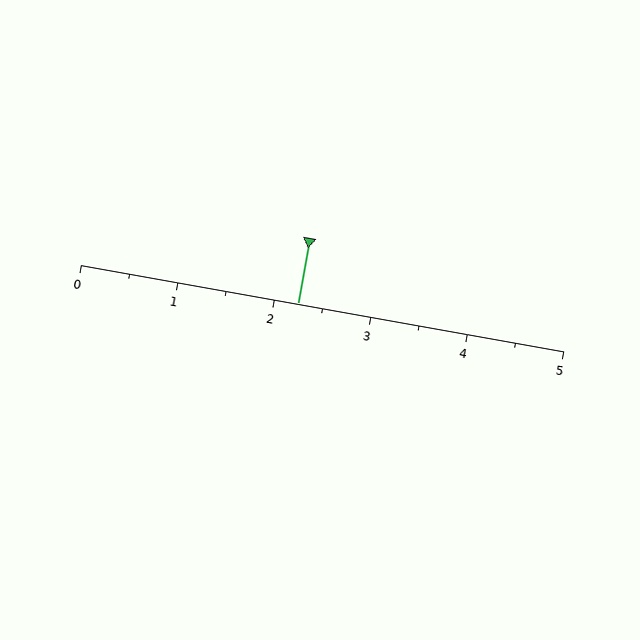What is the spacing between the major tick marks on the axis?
The major ticks are spaced 1 apart.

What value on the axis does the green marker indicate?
The marker indicates approximately 2.2.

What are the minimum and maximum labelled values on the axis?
The axis runs from 0 to 5.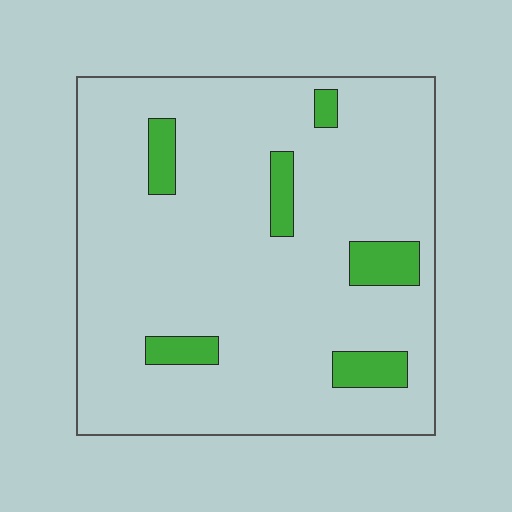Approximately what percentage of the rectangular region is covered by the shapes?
Approximately 10%.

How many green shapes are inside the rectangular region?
6.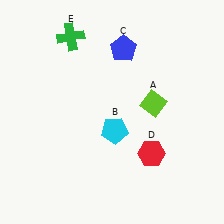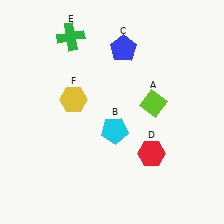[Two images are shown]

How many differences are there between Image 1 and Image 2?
There is 1 difference between the two images.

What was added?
A yellow hexagon (F) was added in Image 2.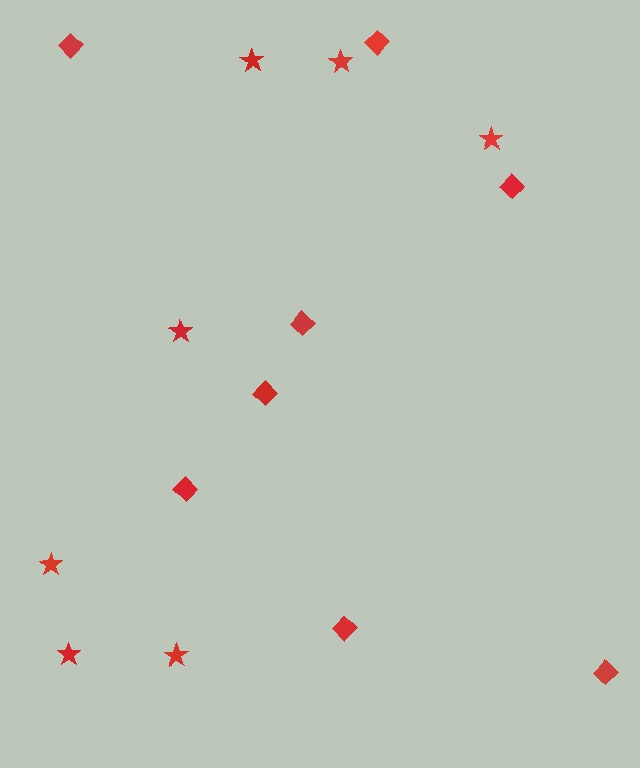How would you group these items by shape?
There are 2 groups: one group of stars (7) and one group of diamonds (8).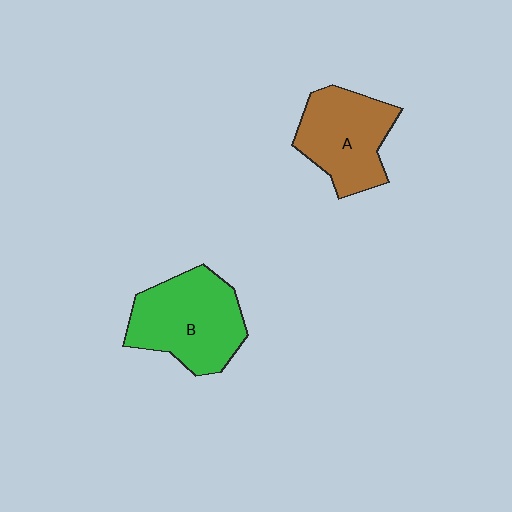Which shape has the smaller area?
Shape A (brown).